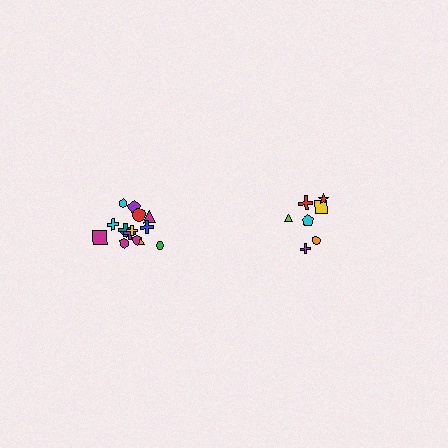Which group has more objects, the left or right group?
The left group.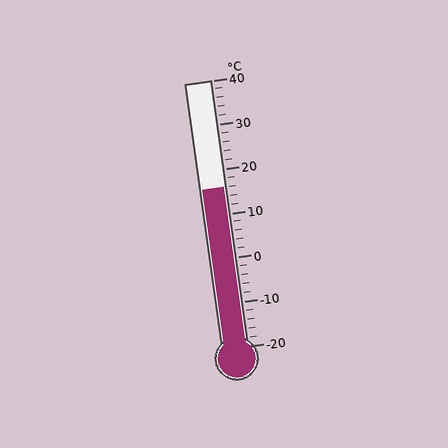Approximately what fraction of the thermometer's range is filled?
The thermometer is filled to approximately 60% of its range.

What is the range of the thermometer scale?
The thermometer scale ranges from -20°C to 40°C.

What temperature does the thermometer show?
The thermometer shows approximately 16°C.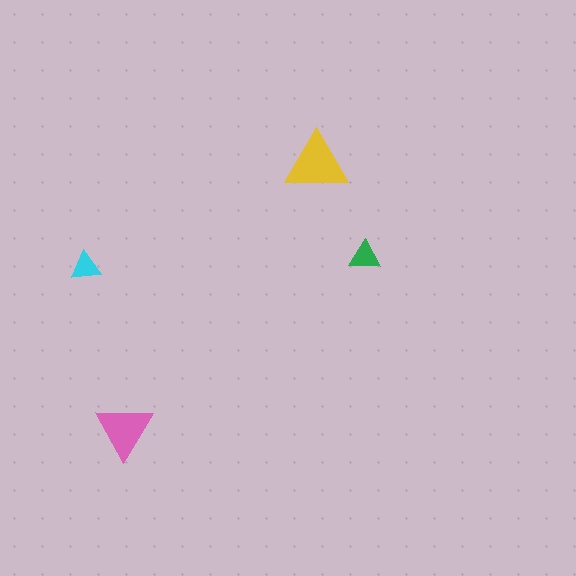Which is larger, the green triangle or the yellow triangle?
The yellow one.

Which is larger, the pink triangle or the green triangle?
The pink one.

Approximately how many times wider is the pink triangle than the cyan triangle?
About 2 times wider.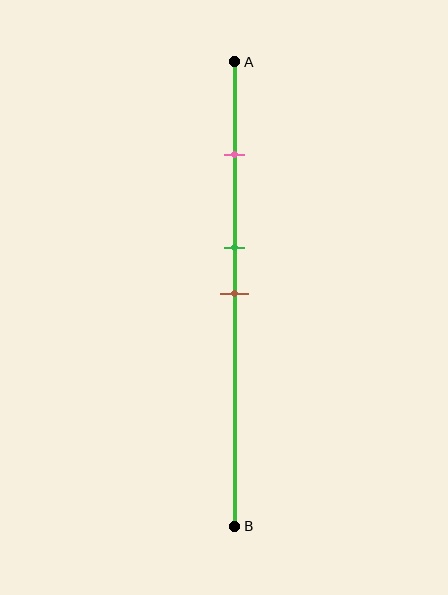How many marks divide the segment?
There are 3 marks dividing the segment.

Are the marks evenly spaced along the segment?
No, the marks are not evenly spaced.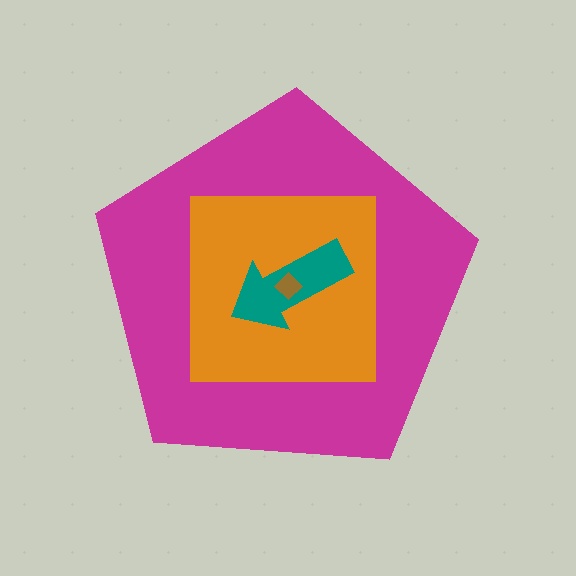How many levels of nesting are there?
4.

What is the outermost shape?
The magenta pentagon.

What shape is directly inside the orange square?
The teal arrow.